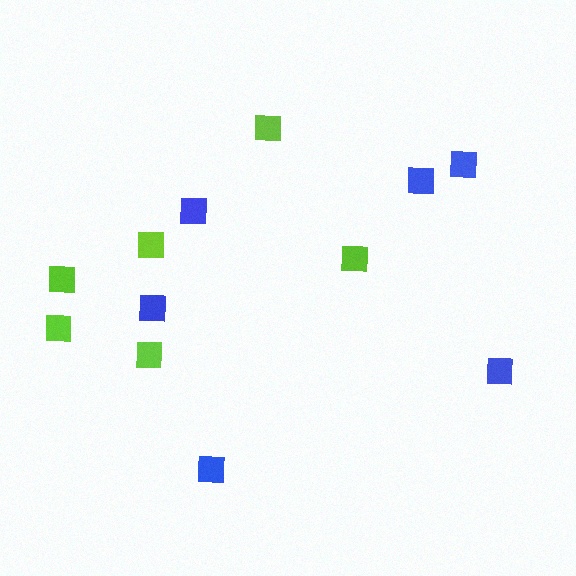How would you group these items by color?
There are 2 groups: one group of blue squares (6) and one group of lime squares (6).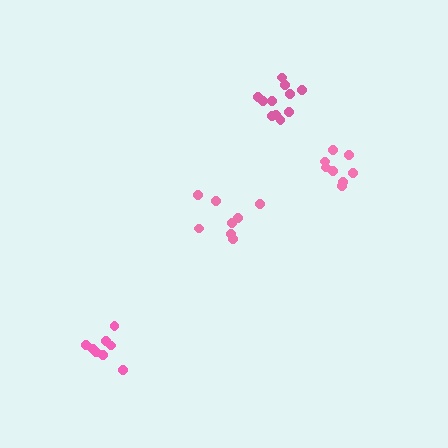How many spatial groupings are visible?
There are 4 spatial groupings.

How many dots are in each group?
Group 1: 8 dots, Group 2: 8 dots, Group 3: 8 dots, Group 4: 11 dots (35 total).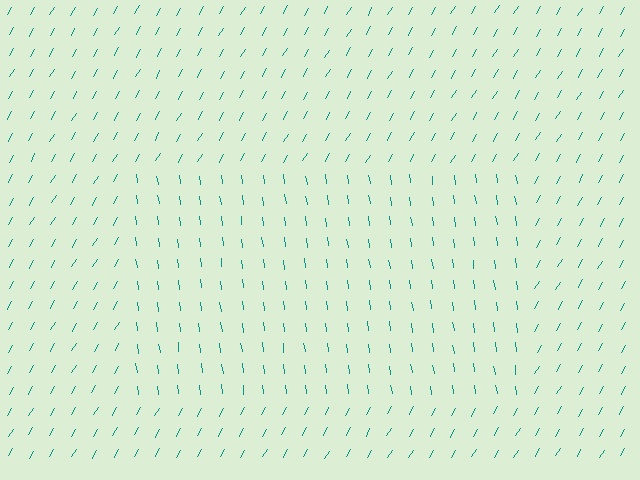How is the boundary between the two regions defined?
The boundary is defined purely by a change in line orientation (approximately 37 degrees difference). All lines are the same color and thickness.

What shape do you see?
I see a rectangle.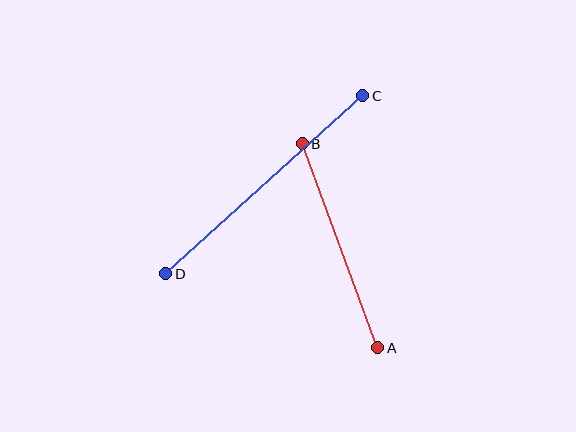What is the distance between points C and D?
The distance is approximately 266 pixels.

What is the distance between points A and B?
The distance is approximately 217 pixels.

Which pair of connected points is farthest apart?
Points C and D are farthest apart.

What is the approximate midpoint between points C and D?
The midpoint is at approximately (264, 185) pixels.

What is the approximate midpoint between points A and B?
The midpoint is at approximately (340, 246) pixels.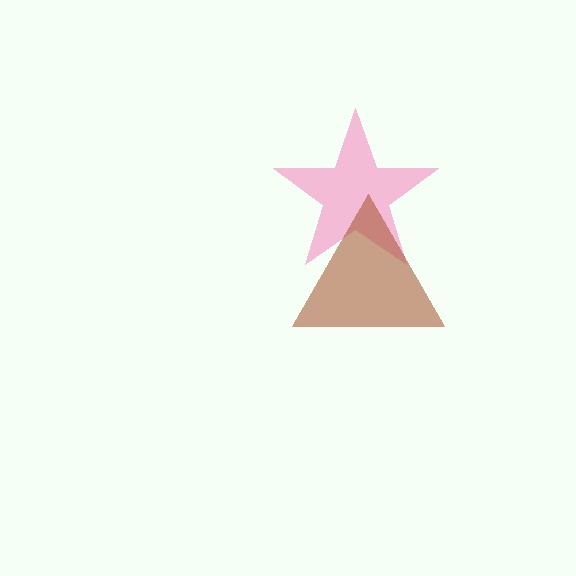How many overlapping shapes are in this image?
There are 2 overlapping shapes in the image.